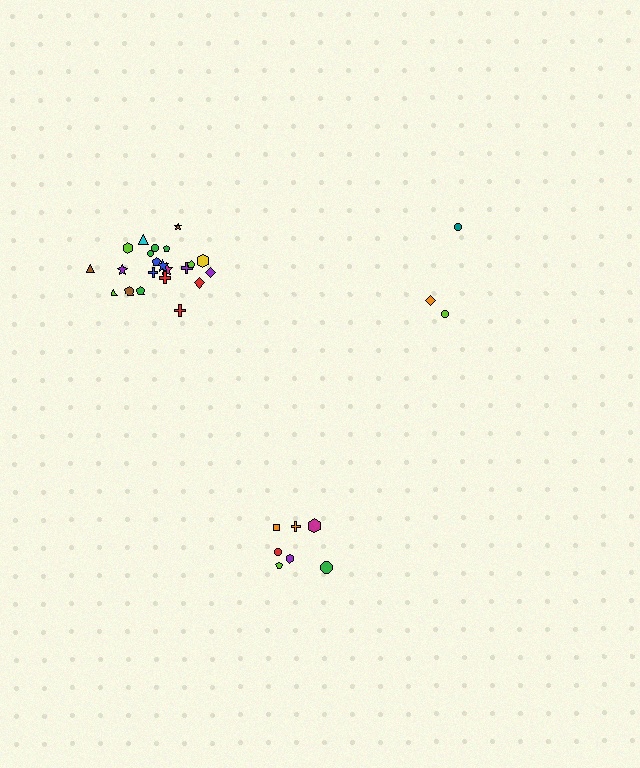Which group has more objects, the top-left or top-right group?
The top-left group.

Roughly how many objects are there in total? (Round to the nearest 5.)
Roughly 30 objects in total.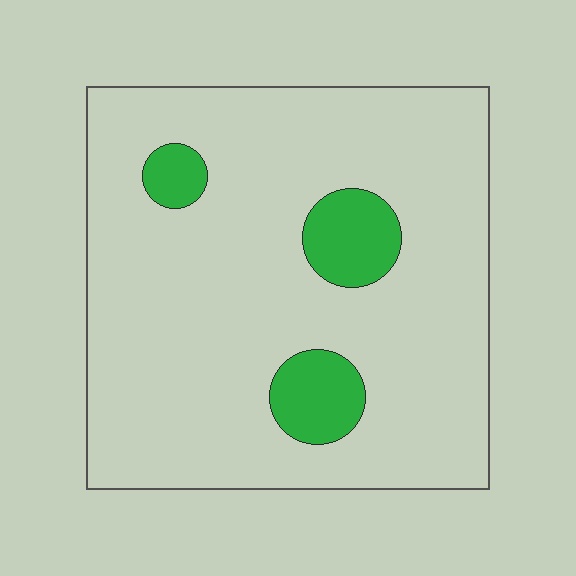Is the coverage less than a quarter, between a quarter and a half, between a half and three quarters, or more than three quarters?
Less than a quarter.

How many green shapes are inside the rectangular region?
3.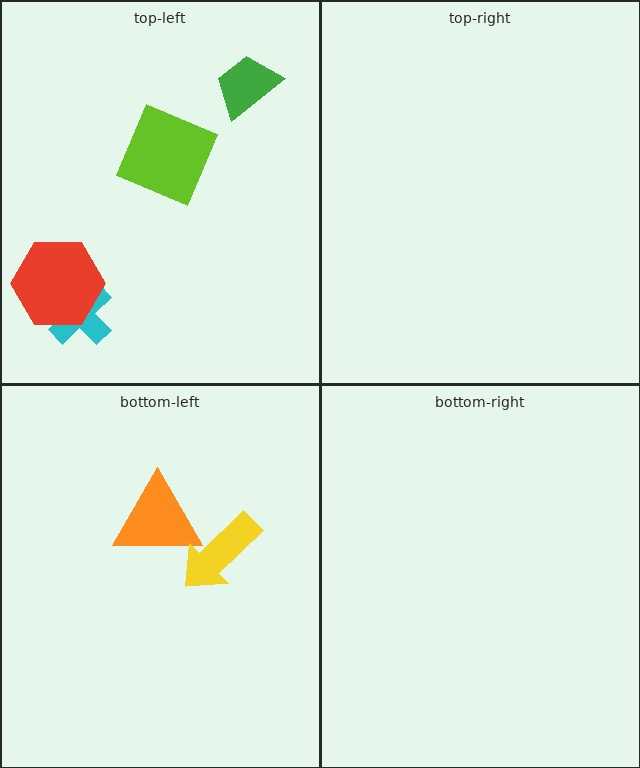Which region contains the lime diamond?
The top-left region.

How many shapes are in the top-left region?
4.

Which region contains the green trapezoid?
The top-left region.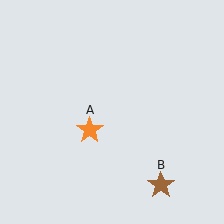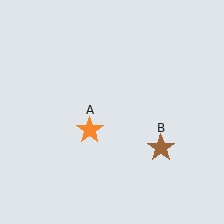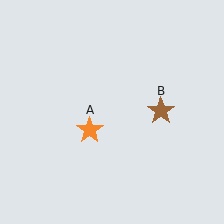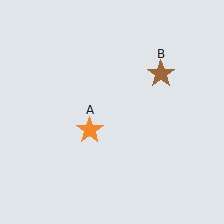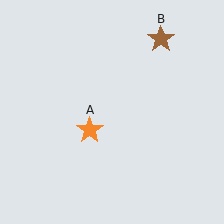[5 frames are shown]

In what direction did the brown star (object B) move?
The brown star (object B) moved up.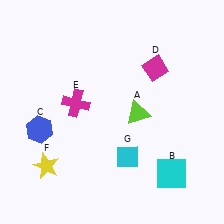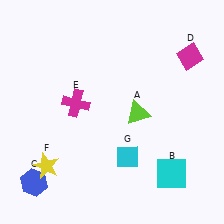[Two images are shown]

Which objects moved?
The objects that moved are: the blue hexagon (C), the magenta diamond (D).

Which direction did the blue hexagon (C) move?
The blue hexagon (C) moved down.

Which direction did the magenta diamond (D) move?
The magenta diamond (D) moved right.